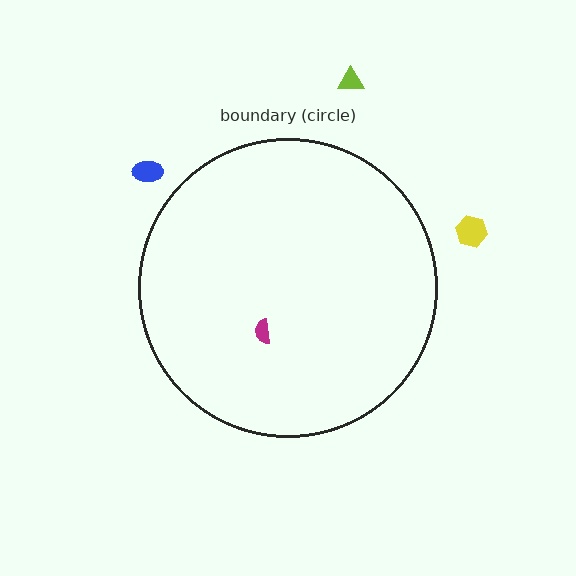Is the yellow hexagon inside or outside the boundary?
Outside.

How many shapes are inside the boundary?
1 inside, 3 outside.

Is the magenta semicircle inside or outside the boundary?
Inside.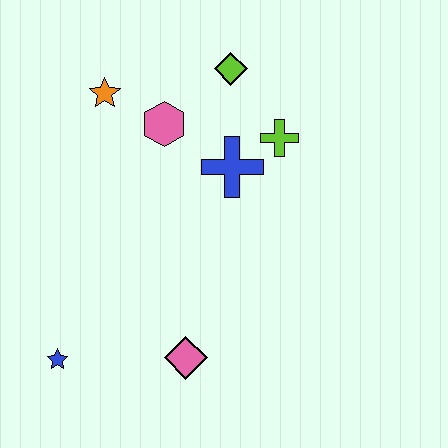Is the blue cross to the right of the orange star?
Yes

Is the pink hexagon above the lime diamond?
No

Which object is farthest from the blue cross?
The blue star is farthest from the blue cross.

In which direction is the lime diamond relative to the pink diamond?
The lime diamond is above the pink diamond.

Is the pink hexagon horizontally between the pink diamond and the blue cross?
No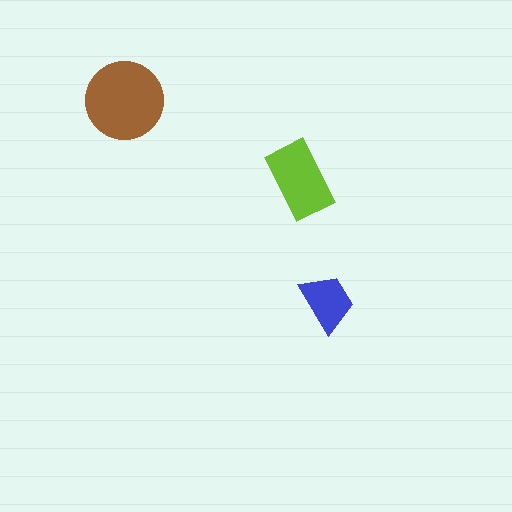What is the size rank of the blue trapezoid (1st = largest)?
3rd.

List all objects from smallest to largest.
The blue trapezoid, the lime rectangle, the brown circle.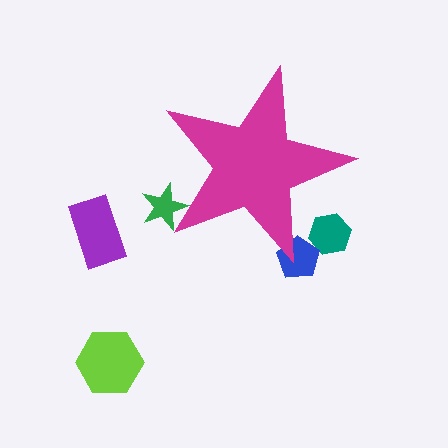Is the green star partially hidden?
Yes, the green star is partially hidden behind the magenta star.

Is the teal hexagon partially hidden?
Yes, the teal hexagon is partially hidden behind the magenta star.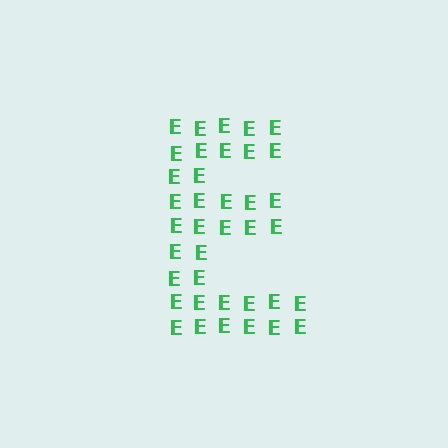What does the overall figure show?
The overall figure shows the letter E.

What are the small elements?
The small elements are letter E's.